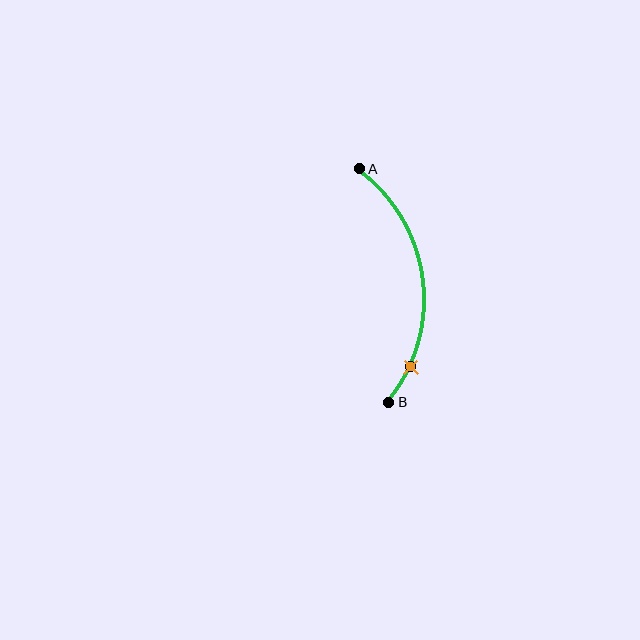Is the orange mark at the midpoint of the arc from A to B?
No. The orange mark lies on the arc but is closer to endpoint B. The arc midpoint would be at the point on the curve equidistant along the arc from both A and B.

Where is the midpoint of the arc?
The arc midpoint is the point on the curve farthest from the straight line joining A and B. It sits to the right of that line.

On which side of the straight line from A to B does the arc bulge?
The arc bulges to the right of the straight line connecting A and B.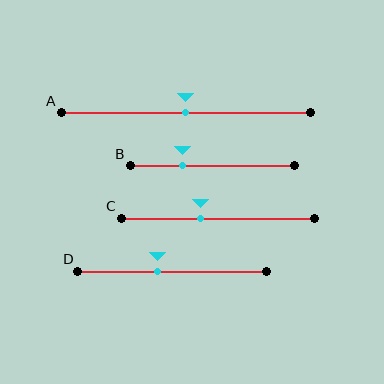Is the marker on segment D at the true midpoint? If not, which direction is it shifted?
No, the marker on segment D is shifted to the left by about 8% of the segment length.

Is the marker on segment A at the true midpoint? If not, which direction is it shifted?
Yes, the marker on segment A is at the true midpoint.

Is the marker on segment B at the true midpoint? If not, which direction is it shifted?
No, the marker on segment B is shifted to the left by about 18% of the segment length.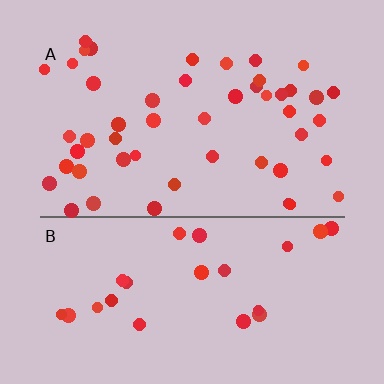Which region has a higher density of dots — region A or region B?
A (the top).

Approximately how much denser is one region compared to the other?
Approximately 1.9× — region A over region B.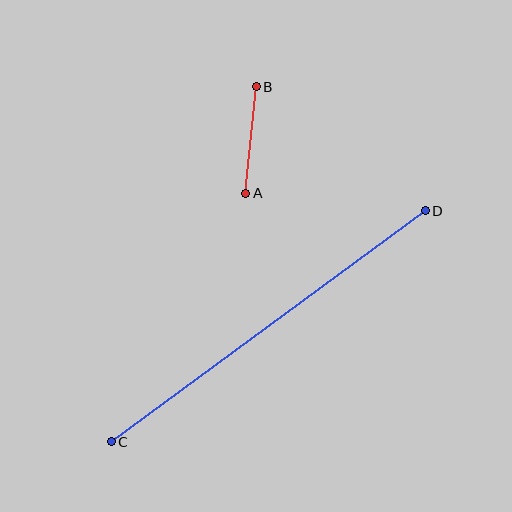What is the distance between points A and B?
The distance is approximately 107 pixels.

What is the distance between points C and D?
The distance is approximately 390 pixels.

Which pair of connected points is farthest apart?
Points C and D are farthest apart.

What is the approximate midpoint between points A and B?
The midpoint is at approximately (251, 140) pixels.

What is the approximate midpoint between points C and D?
The midpoint is at approximately (268, 326) pixels.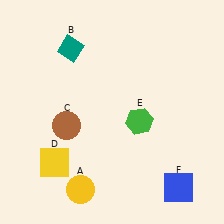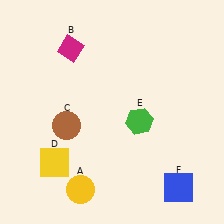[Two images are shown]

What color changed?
The diamond (B) changed from teal in Image 1 to magenta in Image 2.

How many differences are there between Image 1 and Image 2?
There is 1 difference between the two images.